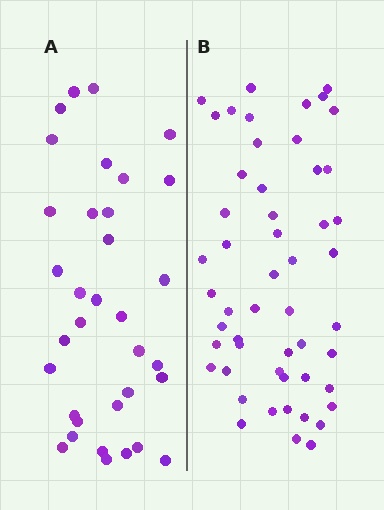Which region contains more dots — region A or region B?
Region B (the right region) has more dots.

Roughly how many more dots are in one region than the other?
Region B has approximately 20 more dots than region A.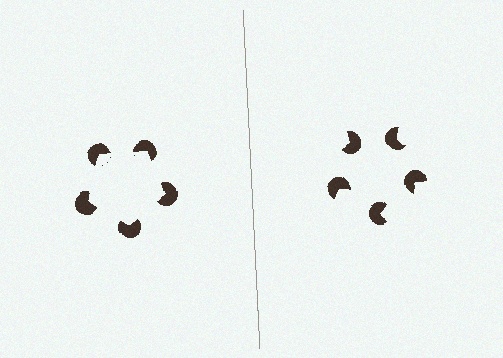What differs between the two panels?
The pac-man discs are positioned identically on both sides; only the wedge orientations differ. On the left they align to a pentagon; on the right they are misaligned.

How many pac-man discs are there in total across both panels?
10 — 5 on each side.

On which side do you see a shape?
An illusory pentagon appears on the left side. On the right side the wedge cuts are rotated, so no coherent shape forms.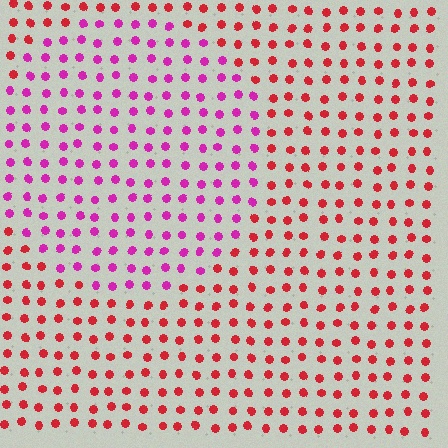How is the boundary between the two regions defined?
The boundary is defined purely by a slight shift in hue (about 44 degrees). Spacing, size, and orientation are identical on both sides.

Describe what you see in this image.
The image is filled with small red elements in a uniform arrangement. A circle-shaped region is visible where the elements are tinted to a slightly different hue, forming a subtle color boundary.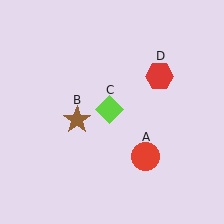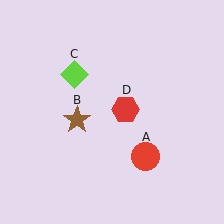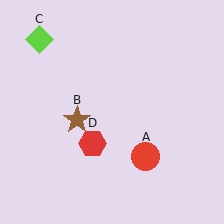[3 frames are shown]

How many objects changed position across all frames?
2 objects changed position: lime diamond (object C), red hexagon (object D).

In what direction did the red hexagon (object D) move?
The red hexagon (object D) moved down and to the left.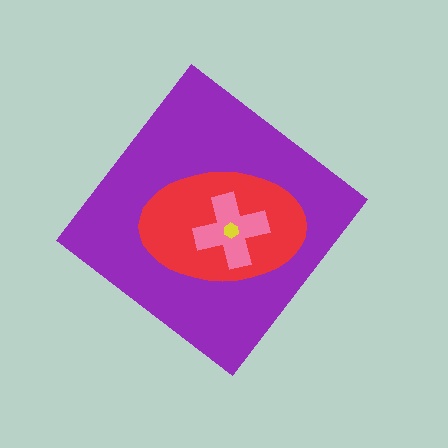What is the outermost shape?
The purple diamond.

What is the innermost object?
The yellow hexagon.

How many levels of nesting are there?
4.